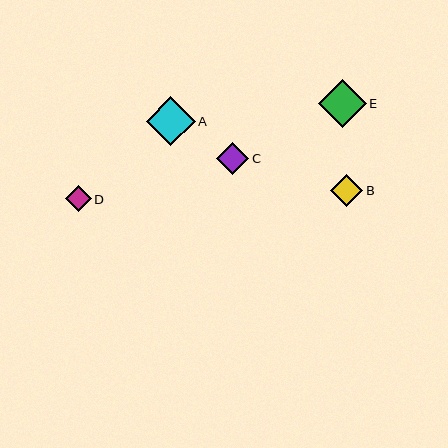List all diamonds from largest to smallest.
From largest to smallest: A, E, C, B, D.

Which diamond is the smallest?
Diamond D is the smallest with a size of approximately 26 pixels.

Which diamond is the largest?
Diamond A is the largest with a size of approximately 49 pixels.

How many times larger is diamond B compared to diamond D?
Diamond B is approximately 1.2 times the size of diamond D.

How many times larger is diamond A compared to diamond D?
Diamond A is approximately 1.9 times the size of diamond D.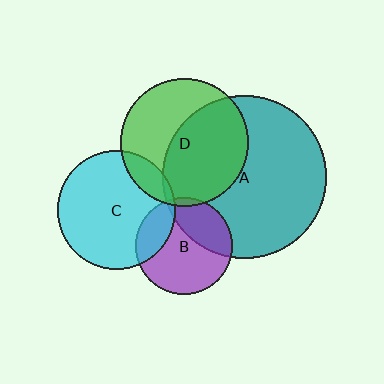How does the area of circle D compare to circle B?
Approximately 1.7 times.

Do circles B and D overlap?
Yes.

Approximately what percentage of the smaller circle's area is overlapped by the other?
Approximately 5%.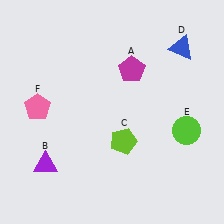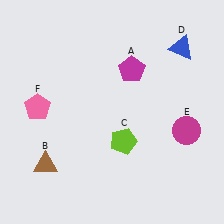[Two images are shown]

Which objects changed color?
B changed from purple to brown. E changed from lime to magenta.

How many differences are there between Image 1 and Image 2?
There are 2 differences between the two images.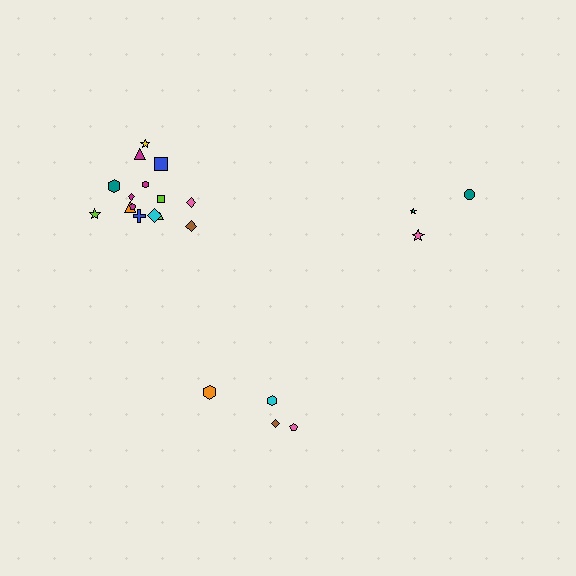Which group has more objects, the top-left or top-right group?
The top-left group.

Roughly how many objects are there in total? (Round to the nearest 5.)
Roughly 20 objects in total.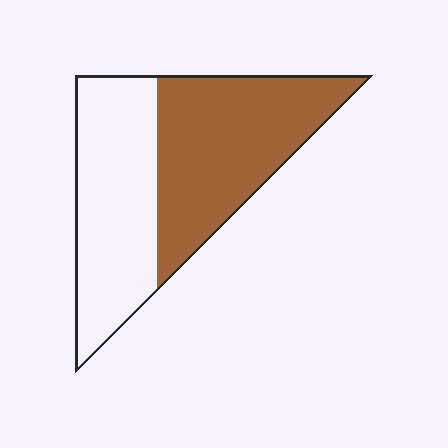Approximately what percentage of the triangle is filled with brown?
Approximately 55%.